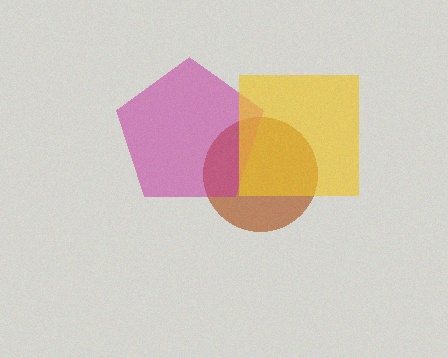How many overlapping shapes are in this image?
There are 3 overlapping shapes in the image.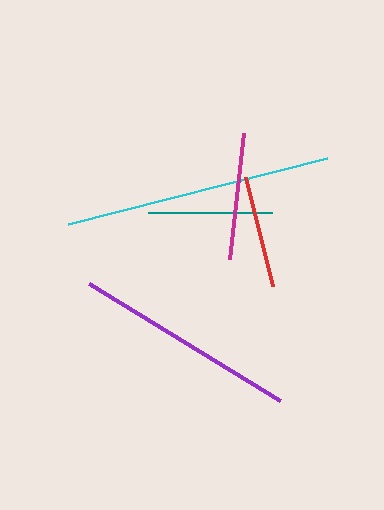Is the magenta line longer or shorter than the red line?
The magenta line is longer than the red line.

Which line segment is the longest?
The cyan line is the longest at approximately 267 pixels.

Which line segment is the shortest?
The red line is the shortest at approximately 112 pixels.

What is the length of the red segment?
The red segment is approximately 112 pixels long.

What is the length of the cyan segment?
The cyan segment is approximately 267 pixels long.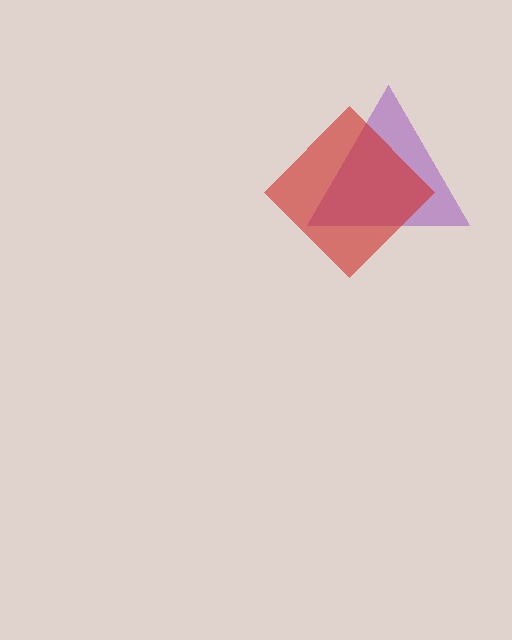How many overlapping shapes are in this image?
There are 2 overlapping shapes in the image.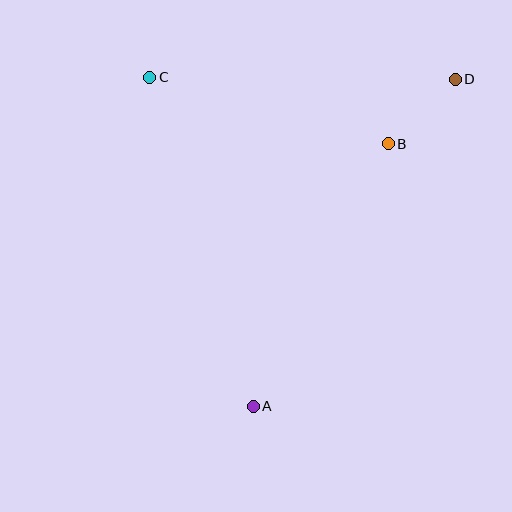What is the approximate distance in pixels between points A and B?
The distance between A and B is approximately 295 pixels.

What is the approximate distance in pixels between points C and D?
The distance between C and D is approximately 306 pixels.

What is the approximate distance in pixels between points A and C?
The distance between A and C is approximately 345 pixels.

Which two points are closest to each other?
Points B and D are closest to each other.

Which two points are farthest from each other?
Points A and D are farthest from each other.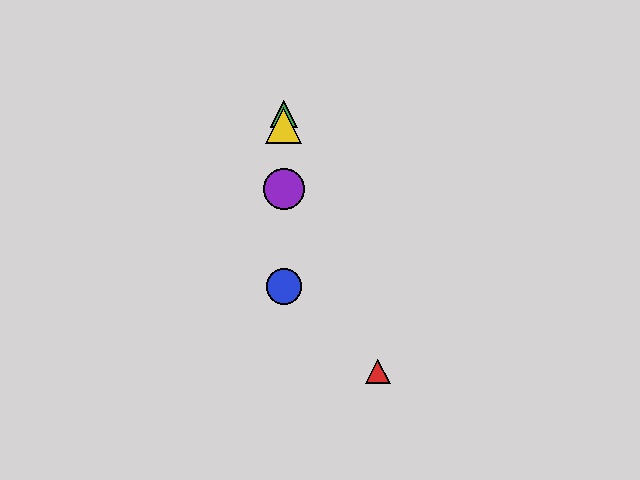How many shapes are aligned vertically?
4 shapes (the blue circle, the green triangle, the yellow triangle, the purple circle) are aligned vertically.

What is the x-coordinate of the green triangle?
The green triangle is at x≈284.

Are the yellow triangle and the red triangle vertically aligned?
No, the yellow triangle is at x≈284 and the red triangle is at x≈378.